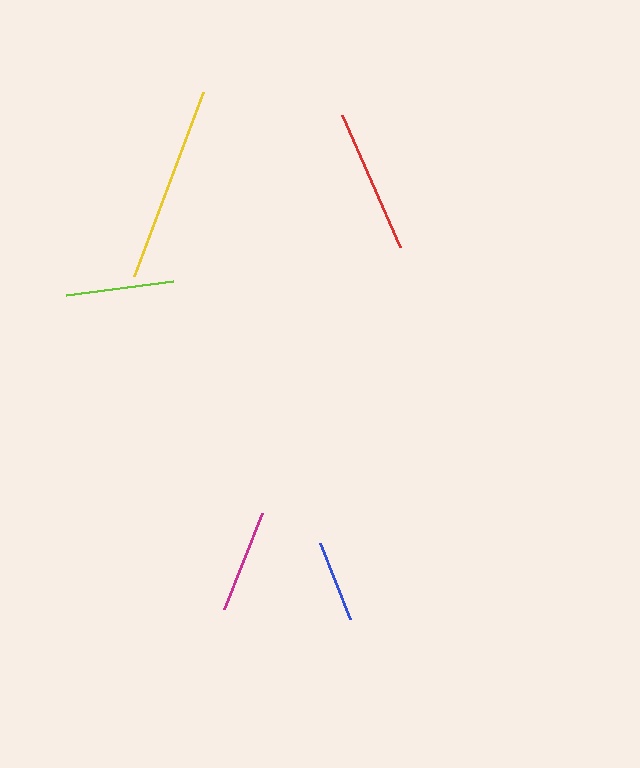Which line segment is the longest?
The yellow line is the longest at approximately 196 pixels.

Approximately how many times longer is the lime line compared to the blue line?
The lime line is approximately 1.3 times the length of the blue line.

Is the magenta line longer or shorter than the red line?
The red line is longer than the magenta line.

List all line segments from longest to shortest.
From longest to shortest: yellow, red, lime, magenta, blue.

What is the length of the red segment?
The red segment is approximately 145 pixels long.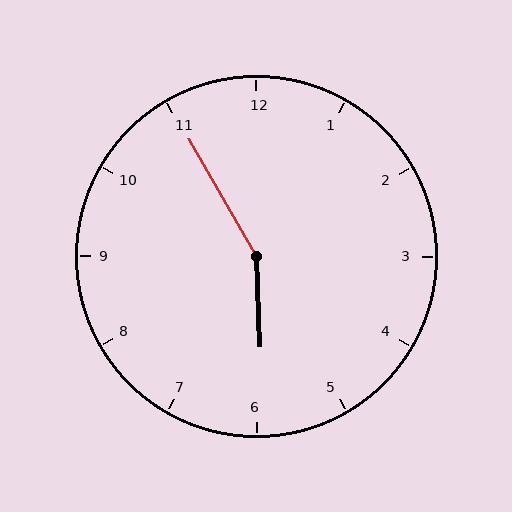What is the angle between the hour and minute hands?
Approximately 152 degrees.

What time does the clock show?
5:55.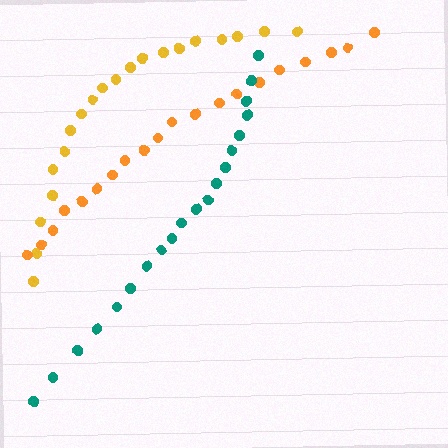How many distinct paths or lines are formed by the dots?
There are 3 distinct paths.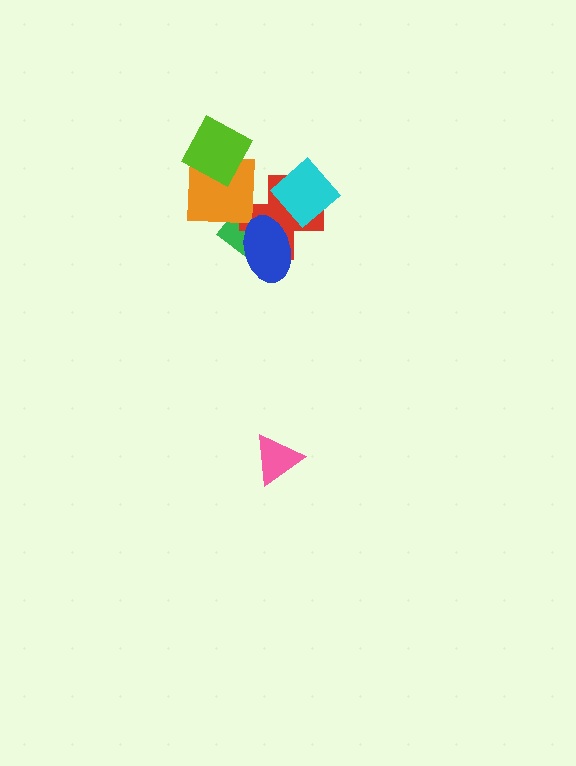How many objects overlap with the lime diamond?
1 object overlaps with the lime diamond.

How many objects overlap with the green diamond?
3 objects overlap with the green diamond.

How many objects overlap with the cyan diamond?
1 object overlaps with the cyan diamond.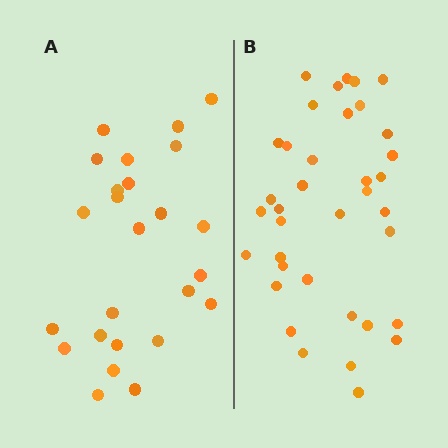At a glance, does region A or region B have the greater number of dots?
Region B (the right region) has more dots.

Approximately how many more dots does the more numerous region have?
Region B has roughly 12 or so more dots than region A.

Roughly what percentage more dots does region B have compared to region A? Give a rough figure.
About 50% more.